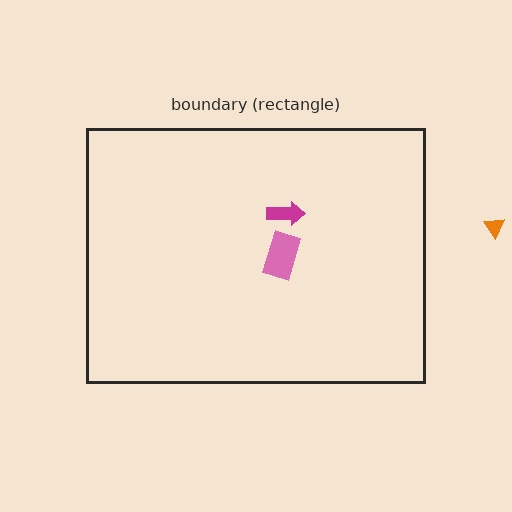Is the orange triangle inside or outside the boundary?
Outside.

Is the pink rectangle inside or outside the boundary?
Inside.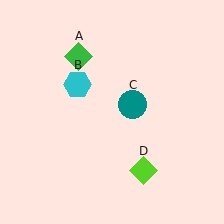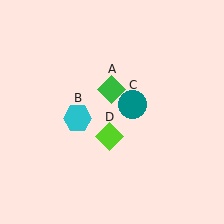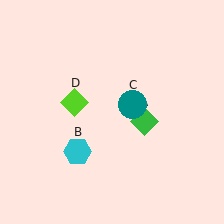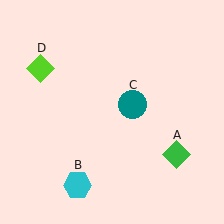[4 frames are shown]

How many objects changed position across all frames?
3 objects changed position: green diamond (object A), cyan hexagon (object B), lime diamond (object D).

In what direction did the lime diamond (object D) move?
The lime diamond (object D) moved up and to the left.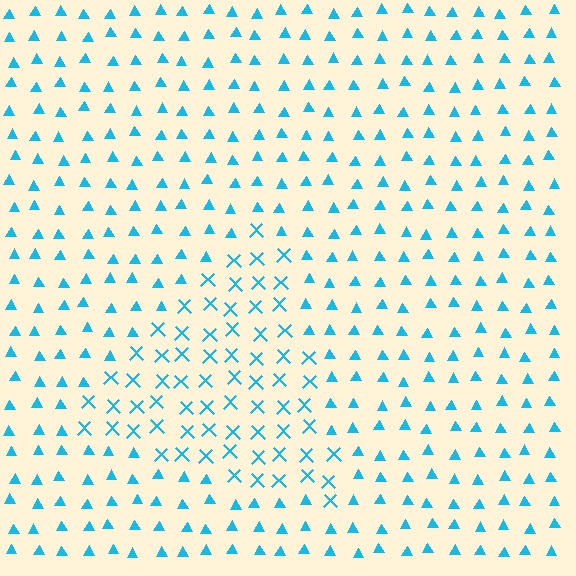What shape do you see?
I see a triangle.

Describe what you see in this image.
The image is filled with small cyan elements arranged in a uniform grid. A triangle-shaped region contains X marks, while the surrounding area contains triangles. The boundary is defined purely by the change in element shape.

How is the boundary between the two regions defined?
The boundary is defined by a change in element shape: X marks inside vs. triangles outside. All elements share the same color and spacing.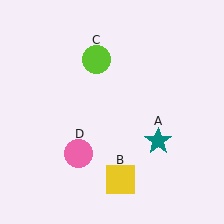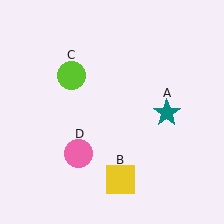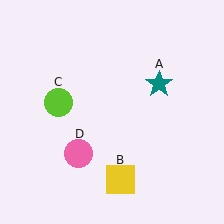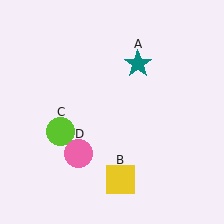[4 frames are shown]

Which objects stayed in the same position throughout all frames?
Yellow square (object B) and pink circle (object D) remained stationary.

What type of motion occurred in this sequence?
The teal star (object A), lime circle (object C) rotated counterclockwise around the center of the scene.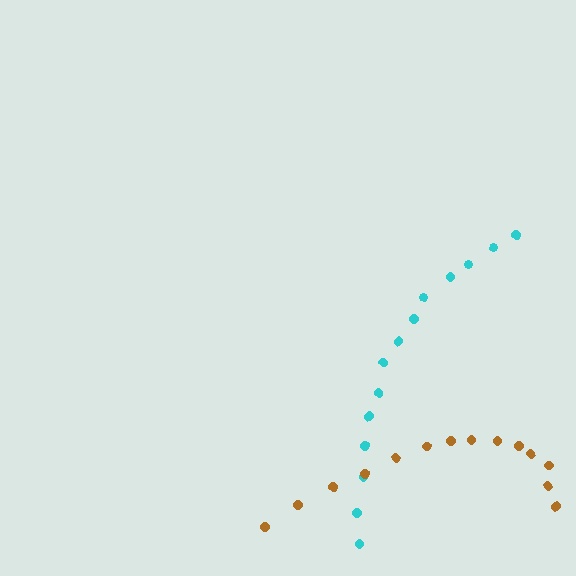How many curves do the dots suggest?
There are 2 distinct paths.